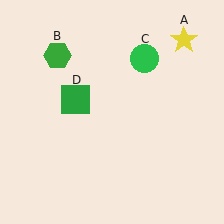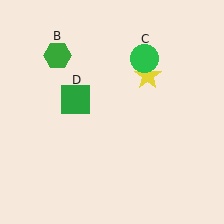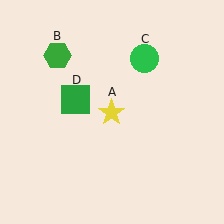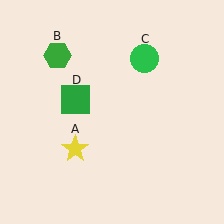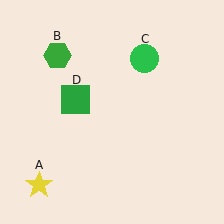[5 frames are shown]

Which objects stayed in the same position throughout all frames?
Green hexagon (object B) and green circle (object C) and green square (object D) remained stationary.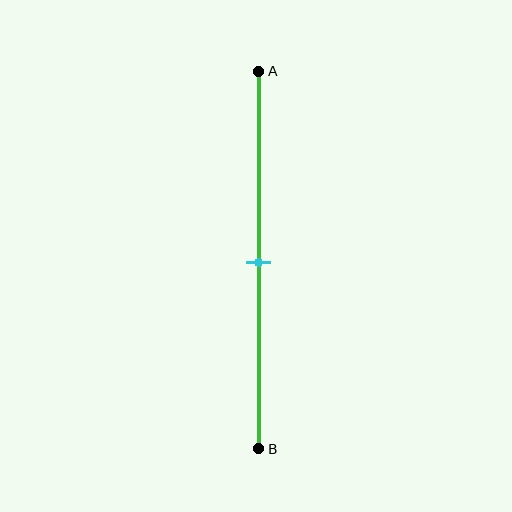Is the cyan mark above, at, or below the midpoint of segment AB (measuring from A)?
The cyan mark is approximately at the midpoint of segment AB.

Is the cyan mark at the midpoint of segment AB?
Yes, the mark is approximately at the midpoint.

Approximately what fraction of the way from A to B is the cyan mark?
The cyan mark is approximately 50% of the way from A to B.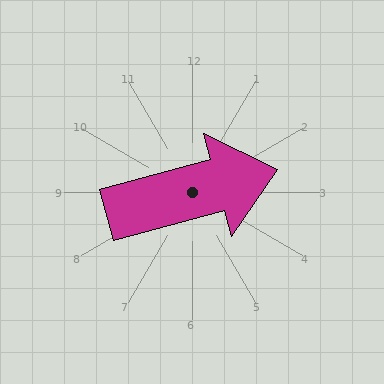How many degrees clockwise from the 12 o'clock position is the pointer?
Approximately 75 degrees.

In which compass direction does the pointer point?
East.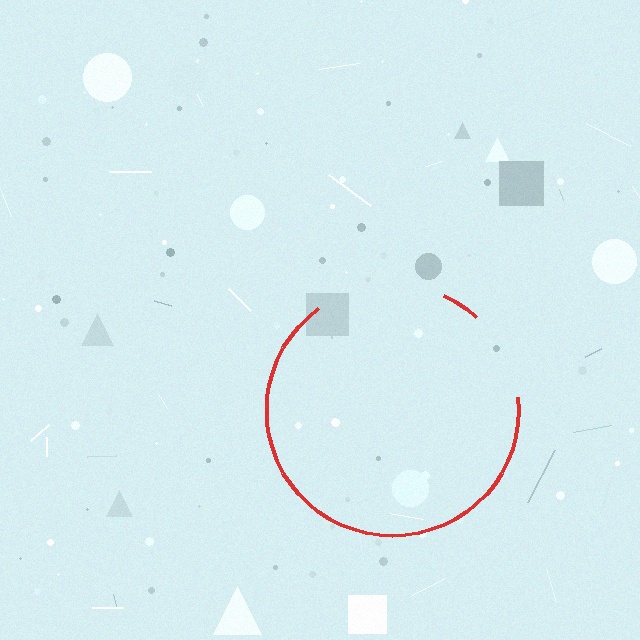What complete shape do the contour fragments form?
The contour fragments form a circle.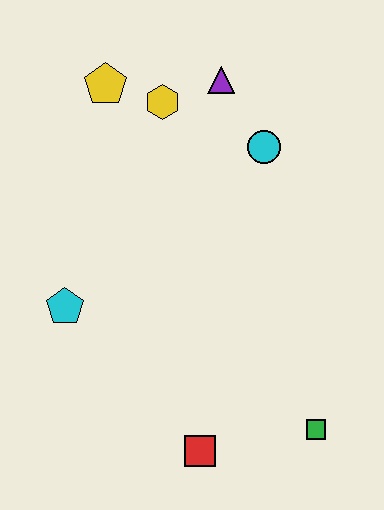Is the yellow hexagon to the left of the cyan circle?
Yes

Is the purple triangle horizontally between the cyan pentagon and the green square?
Yes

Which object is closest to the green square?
The red square is closest to the green square.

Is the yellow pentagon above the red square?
Yes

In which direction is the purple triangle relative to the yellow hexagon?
The purple triangle is to the right of the yellow hexagon.